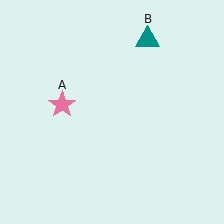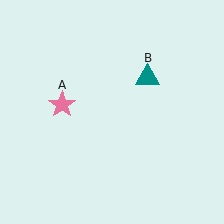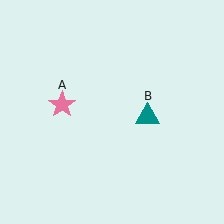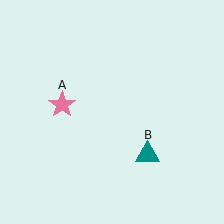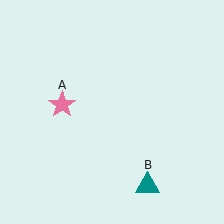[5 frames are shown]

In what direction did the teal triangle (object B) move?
The teal triangle (object B) moved down.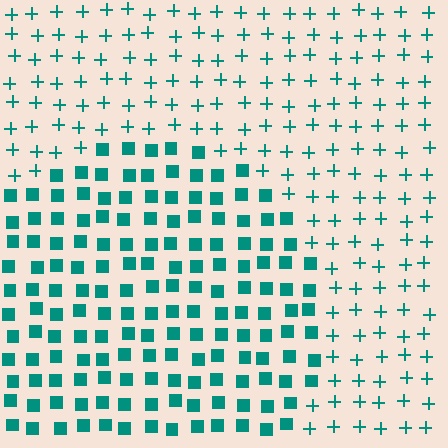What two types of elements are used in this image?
The image uses squares inside the circle region and plus signs outside it.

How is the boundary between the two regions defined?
The boundary is defined by a change in element shape: squares inside vs. plus signs outside. All elements share the same color and spacing.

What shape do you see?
I see a circle.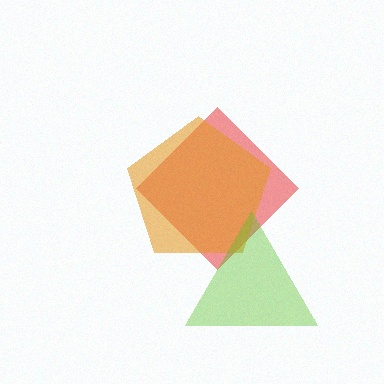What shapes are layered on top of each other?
The layered shapes are: a red diamond, an orange pentagon, a lime triangle.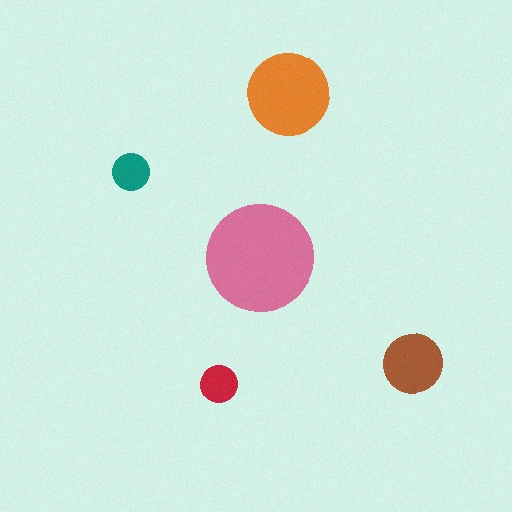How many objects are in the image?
There are 5 objects in the image.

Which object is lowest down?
The red circle is bottommost.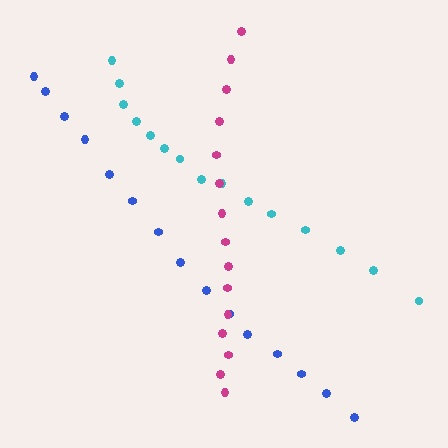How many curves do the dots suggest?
There are 3 distinct paths.